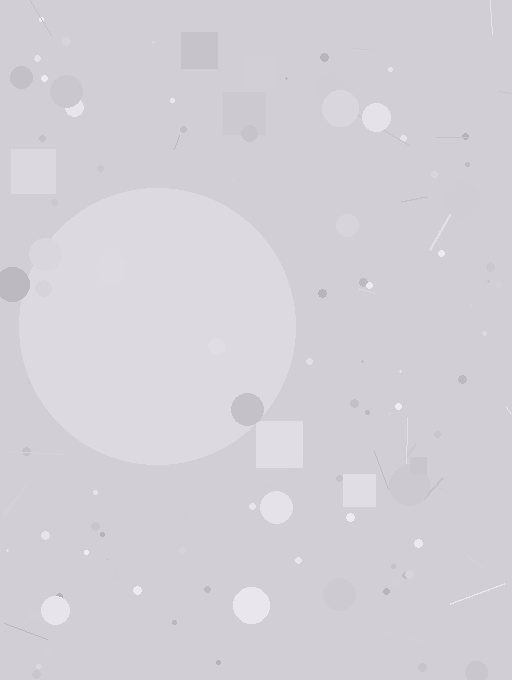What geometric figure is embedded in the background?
A circle is embedded in the background.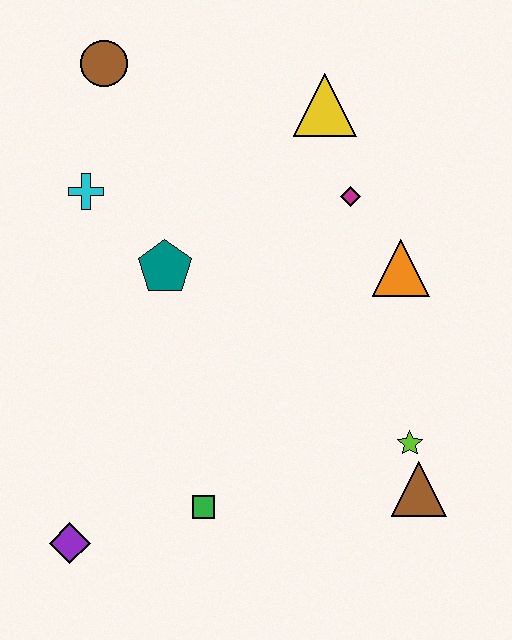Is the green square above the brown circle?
No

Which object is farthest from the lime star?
The brown circle is farthest from the lime star.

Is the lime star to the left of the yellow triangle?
No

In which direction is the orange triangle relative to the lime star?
The orange triangle is above the lime star.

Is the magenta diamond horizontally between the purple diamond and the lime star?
Yes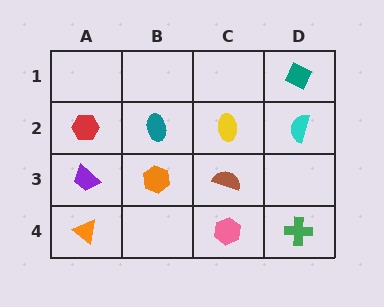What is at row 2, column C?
A yellow ellipse.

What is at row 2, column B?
A teal ellipse.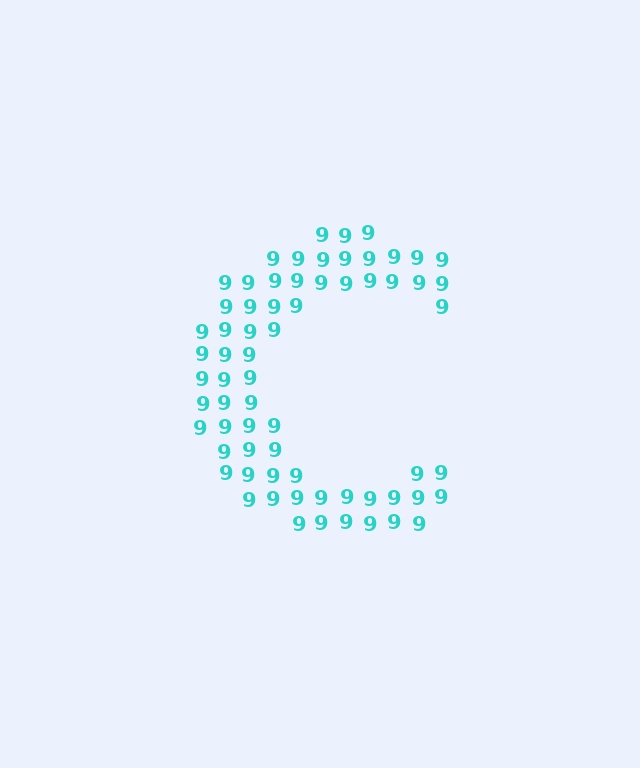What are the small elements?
The small elements are digit 9's.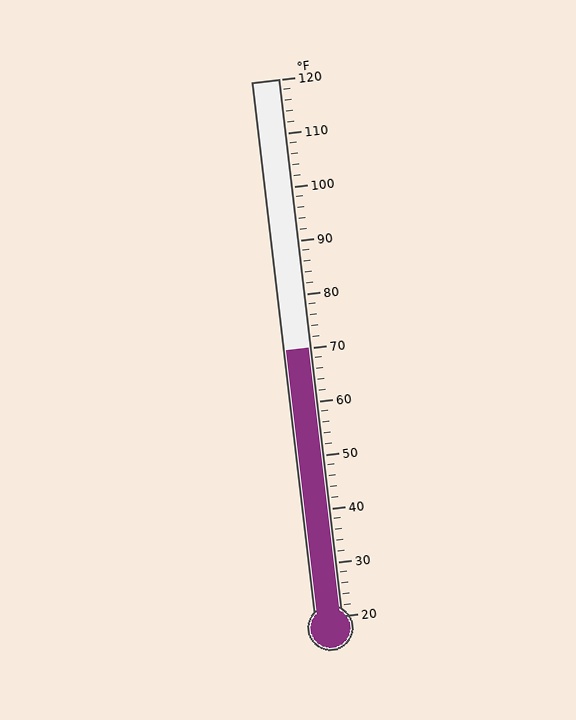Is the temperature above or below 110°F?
The temperature is below 110°F.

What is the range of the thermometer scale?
The thermometer scale ranges from 20°F to 120°F.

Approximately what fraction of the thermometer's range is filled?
The thermometer is filled to approximately 50% of its range.